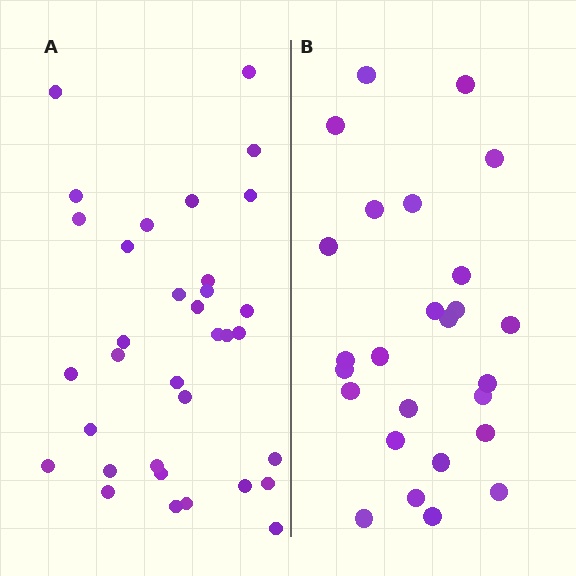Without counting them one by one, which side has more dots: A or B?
Region A (the left region) has more dots.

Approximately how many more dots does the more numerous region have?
Region A has roughly 8 or so more dots than region B.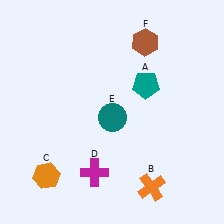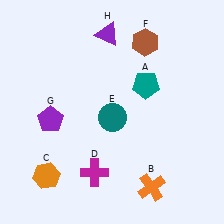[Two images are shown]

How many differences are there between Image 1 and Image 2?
There are 2 differences between the two images.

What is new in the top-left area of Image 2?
A purple triangle (H) was added in the top-left area of Image 2.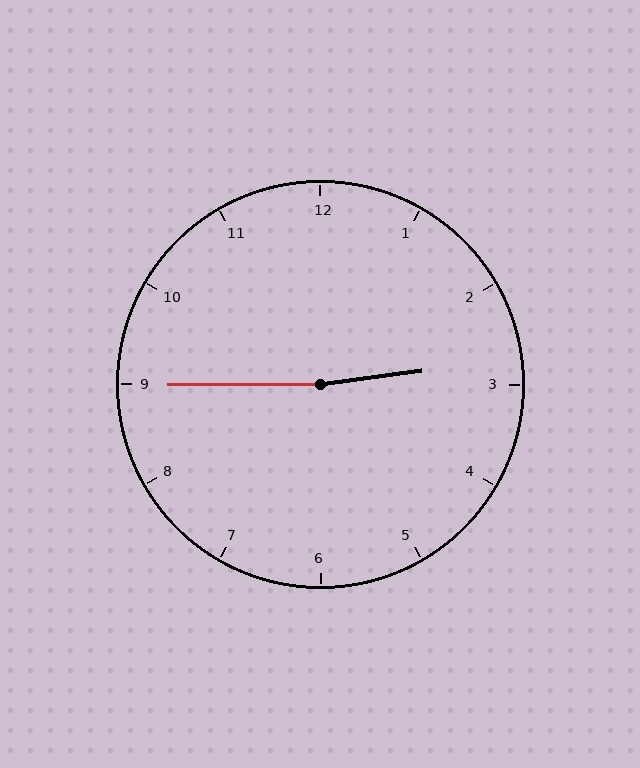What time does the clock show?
2:45.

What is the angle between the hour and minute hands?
Approximately 172 degrees.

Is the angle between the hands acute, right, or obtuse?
It is obtuse.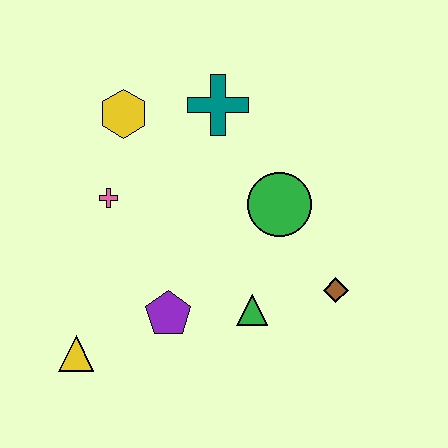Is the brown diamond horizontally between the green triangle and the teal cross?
No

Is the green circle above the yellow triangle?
Yes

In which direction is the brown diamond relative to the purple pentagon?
The brown diamond is to the right of the purple pentagon.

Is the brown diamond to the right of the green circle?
Yes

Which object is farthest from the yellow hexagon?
The brown diamond is farthest from the yellow hexagon.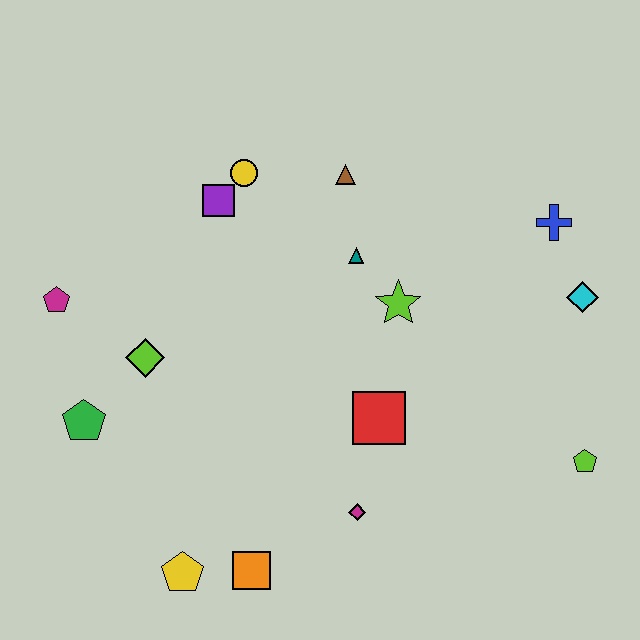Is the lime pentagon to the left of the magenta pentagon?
No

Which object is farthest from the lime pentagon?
The magenta pentagon is farthest from the lime pentagon.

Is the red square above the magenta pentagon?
No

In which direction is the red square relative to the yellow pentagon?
The red square is to the right of the yellow pentagon.